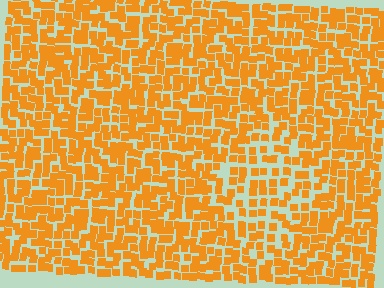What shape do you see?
I see a diamond.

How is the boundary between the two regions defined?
The boundary is defined by a change in element density (approximately 1.6x ratio). All elements are the same color, size, and shape.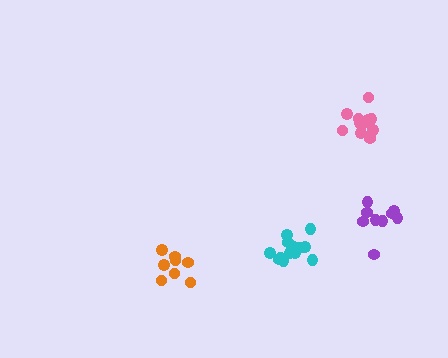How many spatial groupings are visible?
There are 4 spatial groupings.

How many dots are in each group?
Group 1: 13 dots, Group 2: 14 dots, Group 3: 9 dots, Group 4: 8 dots (44 total).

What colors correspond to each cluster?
The clusters are colored: pink, cyan, purple, orange.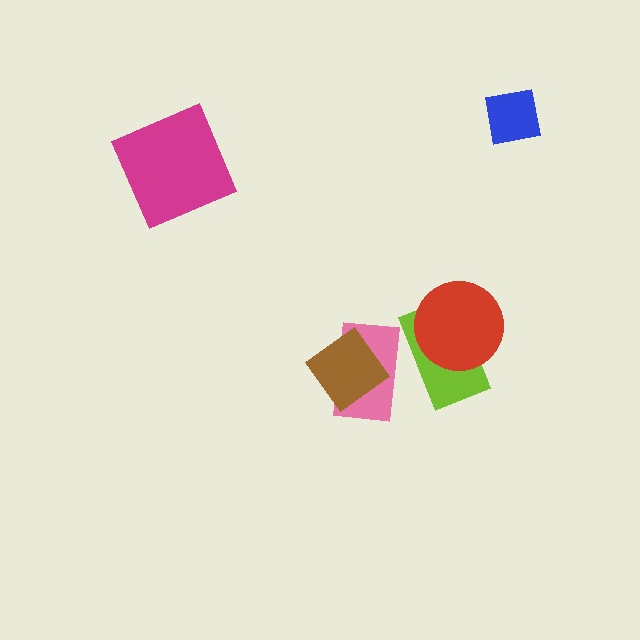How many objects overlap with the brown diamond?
1 object overlaps with the brown diamond.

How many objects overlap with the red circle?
1 object overlaps with the red circle.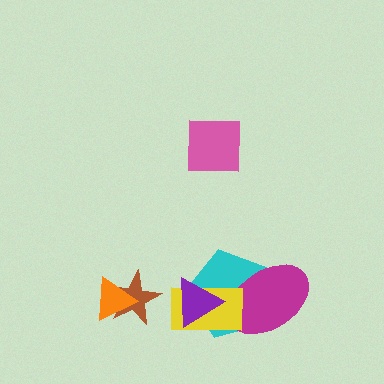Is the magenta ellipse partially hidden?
Yes, it is partially covered by another shape.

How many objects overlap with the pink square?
0 objects overlap with the pink square.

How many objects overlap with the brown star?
1 object overlaps with the brown star.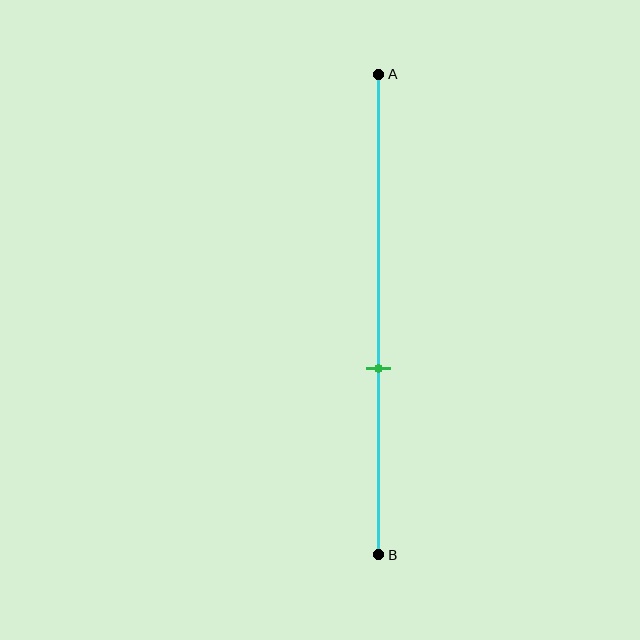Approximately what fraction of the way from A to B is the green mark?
The green mark is approximately 60% of the way from A to B.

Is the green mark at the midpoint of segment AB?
No, the mark is at about 60% from A, not at the 50% midpoint.